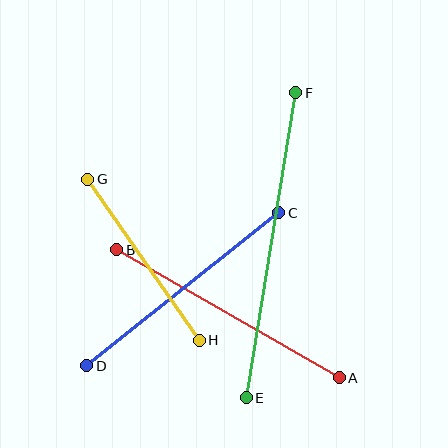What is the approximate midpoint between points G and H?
The midpoint is at approximately (143, 260) pixels.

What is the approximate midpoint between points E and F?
The midpoint is at approximately (271, 245) pixels.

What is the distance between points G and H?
The distance is approximately 196 pixels.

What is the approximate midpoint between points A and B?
The midpoint is at approximately (228, 314) pixels.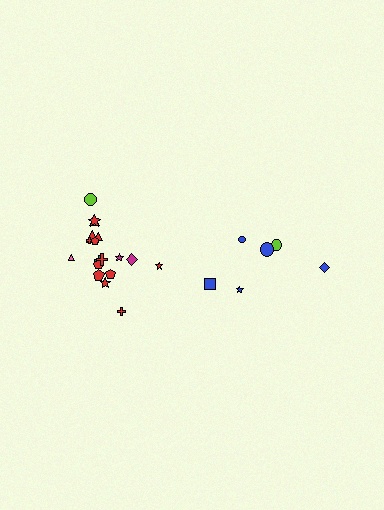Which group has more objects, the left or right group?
The left group.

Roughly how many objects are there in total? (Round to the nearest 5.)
Roughly 25 objects in total.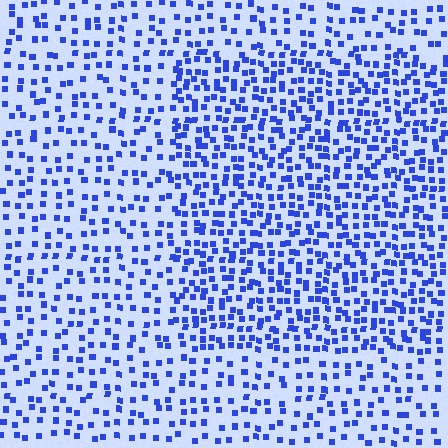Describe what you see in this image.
The image contains small blue elements arranged at two different densities. A rectangle-shaped region is visible where the elements are more densely packed than the surrounding area.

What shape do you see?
I see a rectangle.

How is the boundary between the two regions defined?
The boundary is defined by a change in element density (approximately 1.8x ratio). All elements are the same color, size, and shape.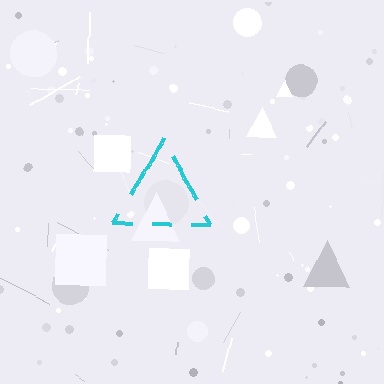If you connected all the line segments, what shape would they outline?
They would outline a triangle.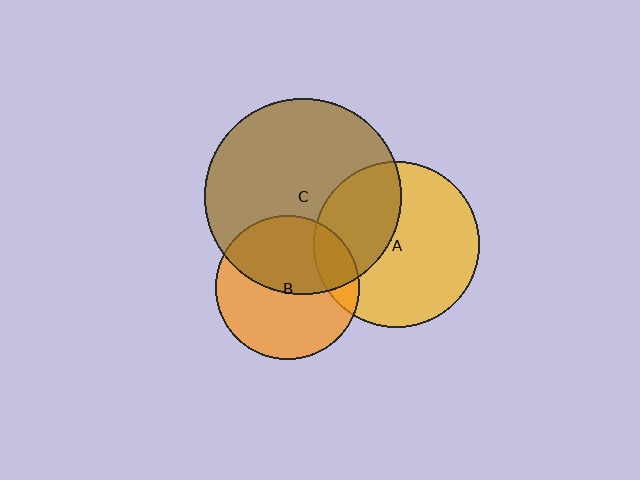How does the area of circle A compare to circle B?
Approximately 1.3 times.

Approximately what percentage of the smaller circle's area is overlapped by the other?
Approximately 15%.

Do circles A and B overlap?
Yes.